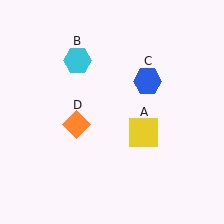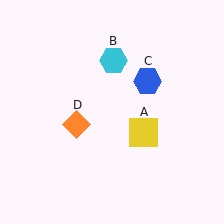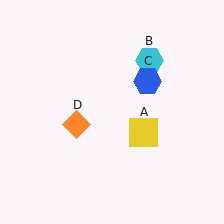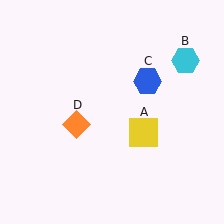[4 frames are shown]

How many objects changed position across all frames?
1 object changed position: cyan hexagon (object B).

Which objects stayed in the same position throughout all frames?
Yellow square (object A) and blue hexagon (object C) and orange diamond (object D) remained stationary.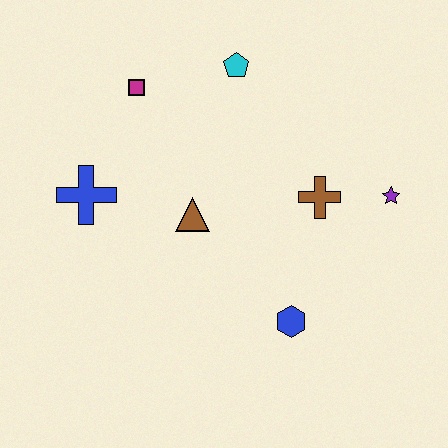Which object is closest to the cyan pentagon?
The magenta square is closest to the cyan pentagon.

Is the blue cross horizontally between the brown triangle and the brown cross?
No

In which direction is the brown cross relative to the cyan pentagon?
The brown cross is below the cyan pentagon.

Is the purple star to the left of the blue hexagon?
No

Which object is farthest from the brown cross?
The blue cross is farthest from the brown cross.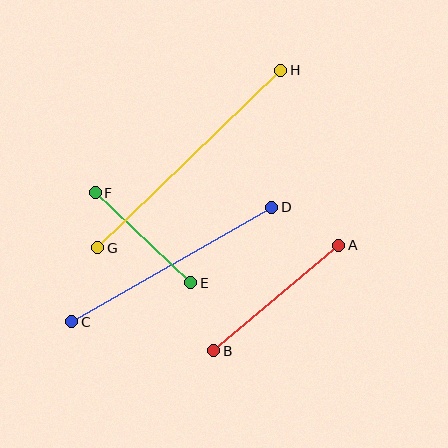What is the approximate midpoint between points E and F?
The midpoint is at approximately (143, 238) pixels.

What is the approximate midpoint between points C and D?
The midpoint is at approximately (172, 264) pixels.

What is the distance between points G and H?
The distance is approximately 255 pixels.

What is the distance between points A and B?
The distance is approximately 164 pixels.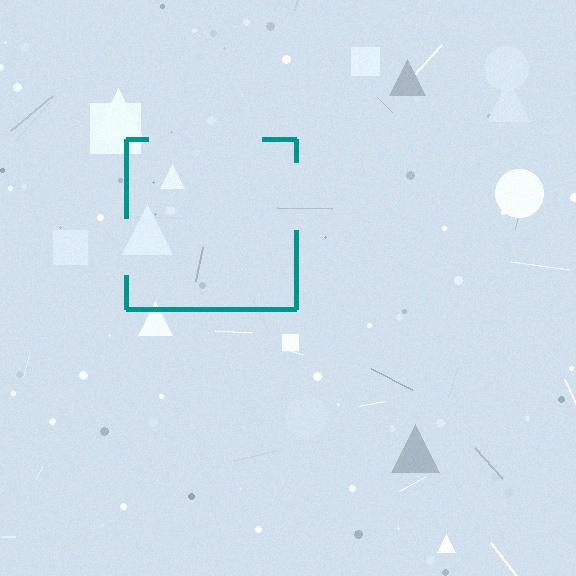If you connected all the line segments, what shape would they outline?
They would outline a square.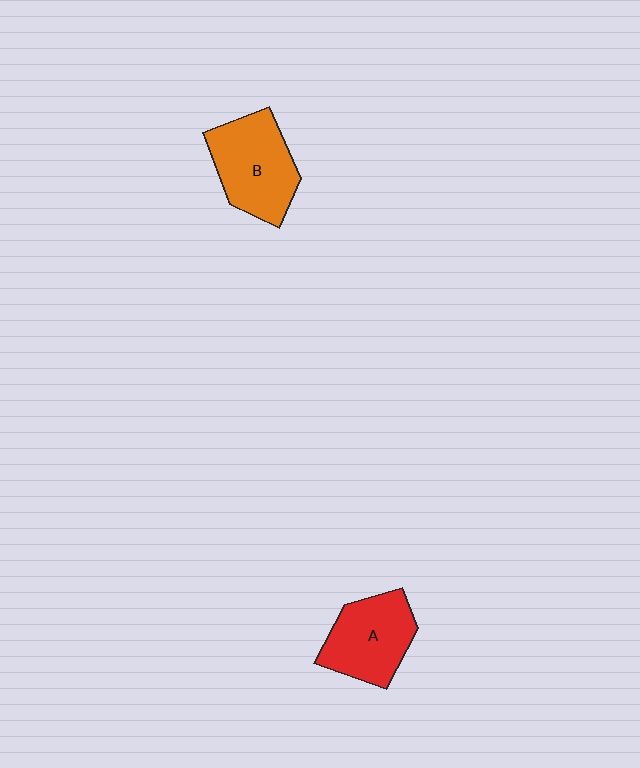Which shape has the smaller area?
Shape A (red).